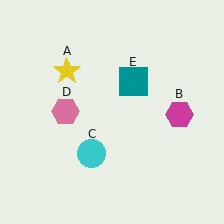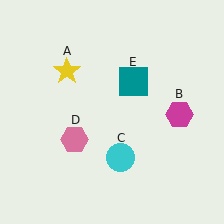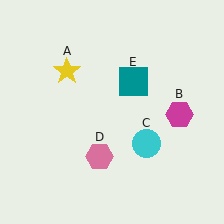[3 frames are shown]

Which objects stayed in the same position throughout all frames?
Yellow star (object A) and magenta hexagon (object B) and teal square (object E) remained stationary.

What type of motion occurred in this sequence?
The cyan circle (object C), pink hexagon (object D) rotated counterclockwise around the center of the scene.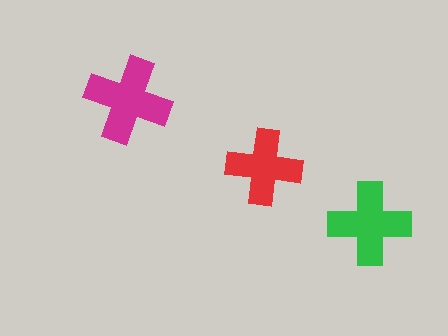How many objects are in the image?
There are 3 objects in the image.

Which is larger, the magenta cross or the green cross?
The magenta one.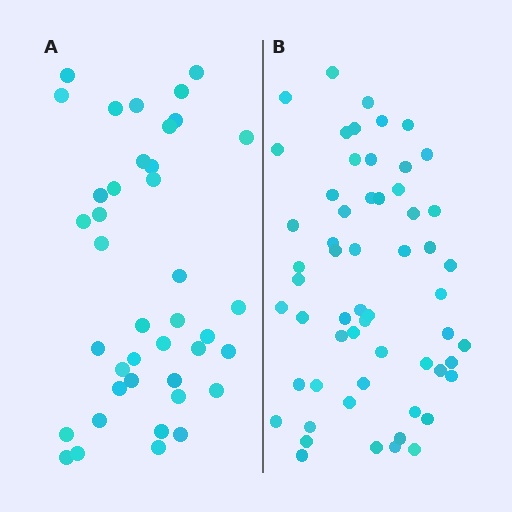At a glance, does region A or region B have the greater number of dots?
Region B (the right region) has more dots.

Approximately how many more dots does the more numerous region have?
Region B has approximately 20 more dots than region A.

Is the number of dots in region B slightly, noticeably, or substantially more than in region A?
Region B has substantially more. The ratio is roughly 1.4 to 1.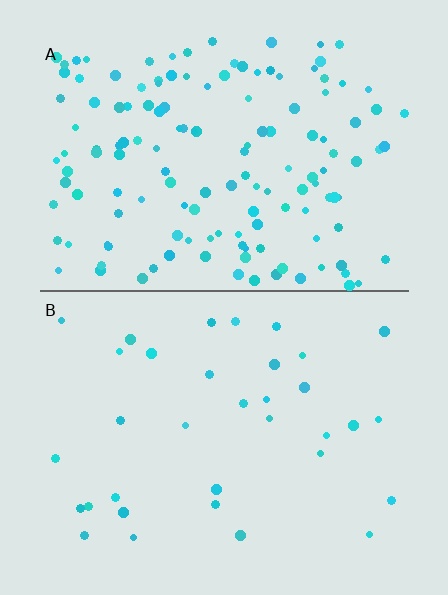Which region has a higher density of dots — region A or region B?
A (the top).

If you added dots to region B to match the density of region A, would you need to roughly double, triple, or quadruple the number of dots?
Approximately quadruple.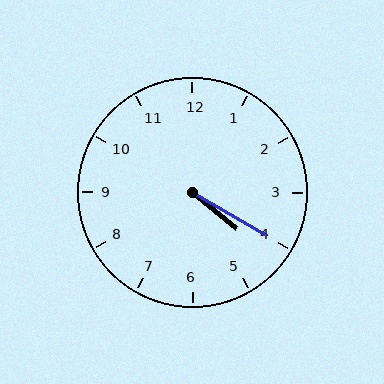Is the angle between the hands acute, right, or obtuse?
It is acute.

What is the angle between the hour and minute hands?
Approximately 10 degrees.